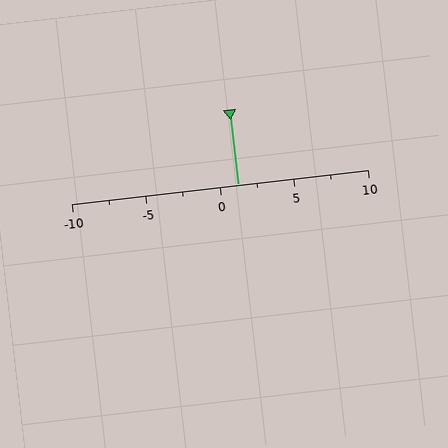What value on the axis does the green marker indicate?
The marker indicates approximately 1.2.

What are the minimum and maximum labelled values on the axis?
The axis runs from -10 to 10.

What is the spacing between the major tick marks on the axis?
The major ticks are spaced 5 apart.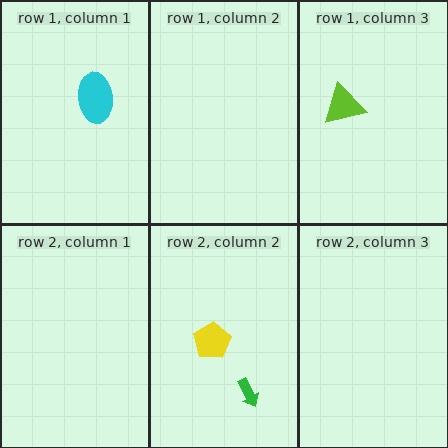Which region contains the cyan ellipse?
The row 1, column 1 region.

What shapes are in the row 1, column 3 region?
The lime triangle.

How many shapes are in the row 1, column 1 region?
1.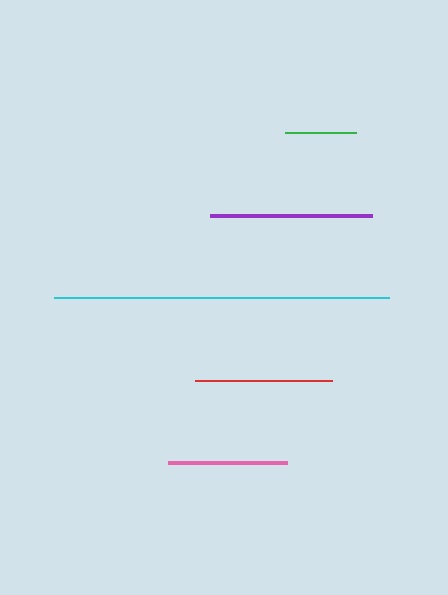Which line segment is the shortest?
The green line is the shortest at approximately 71 pixels.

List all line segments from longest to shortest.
From longest to shortest: cyan, purple, red, pink, green.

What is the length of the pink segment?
The pink segment is approximately 120 pixels long.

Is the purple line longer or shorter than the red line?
The purple line is longer than the red line.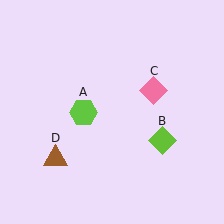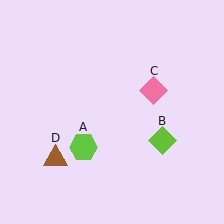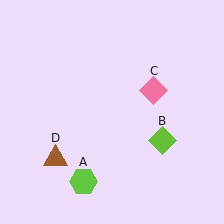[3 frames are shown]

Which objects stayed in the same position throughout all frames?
Lime diamond (object B) and pink diamond (object C) and brown triangle (object D) remained stationary.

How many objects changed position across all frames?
1 object changed position: lime hexagon (object A).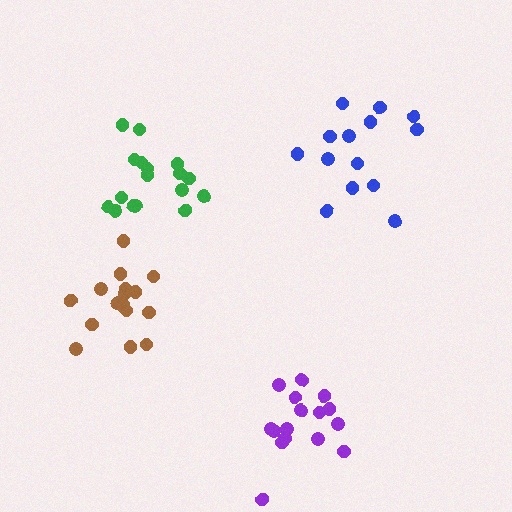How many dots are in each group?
Group 1: 16 dots, Group 2: 17 dots, Group 3: 17 dots, Group 4: 14 dots (64 total).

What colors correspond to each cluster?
The clusters are colored: purple, green, brown, blue.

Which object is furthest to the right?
The blue cluster is rightmost.